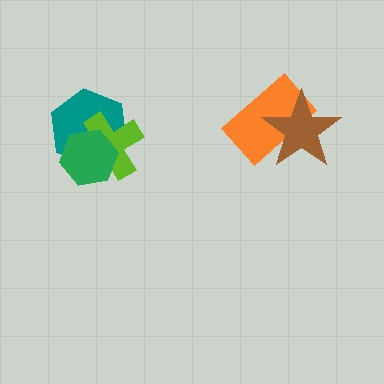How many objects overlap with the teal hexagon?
2 objects overlap with the teal hexagon.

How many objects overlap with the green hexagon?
2 objects overlap with the green hexagon.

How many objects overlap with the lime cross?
2 objects overlap with the lime cross.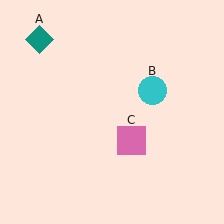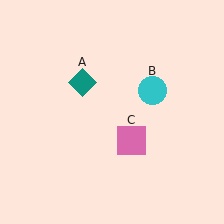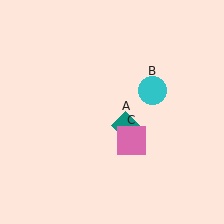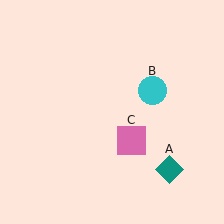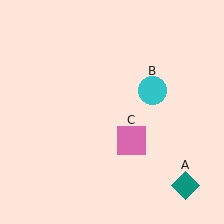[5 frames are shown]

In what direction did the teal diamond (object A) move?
The teal diamond (object A) moved down and to the right.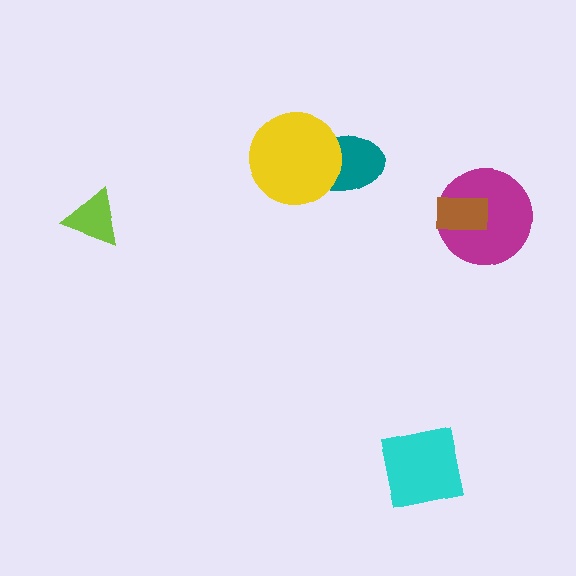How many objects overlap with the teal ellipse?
1 object overlaps with the teal ellipse.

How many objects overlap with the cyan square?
0 objects overlap with the cyan square.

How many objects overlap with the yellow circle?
1 object overlaps with the yellow circle.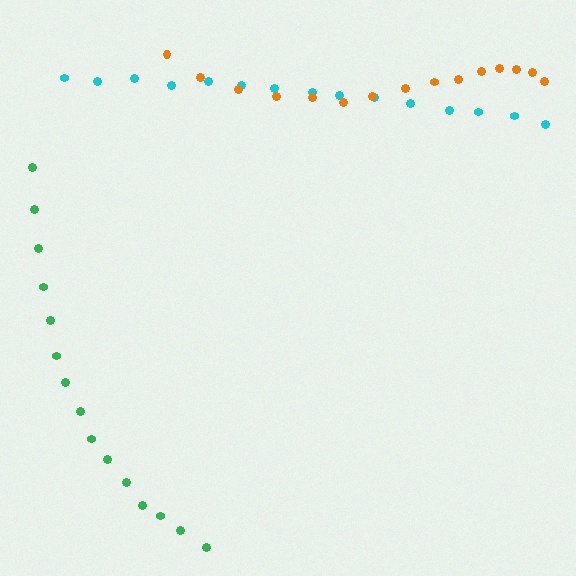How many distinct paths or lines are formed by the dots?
There are 3 distinct paths.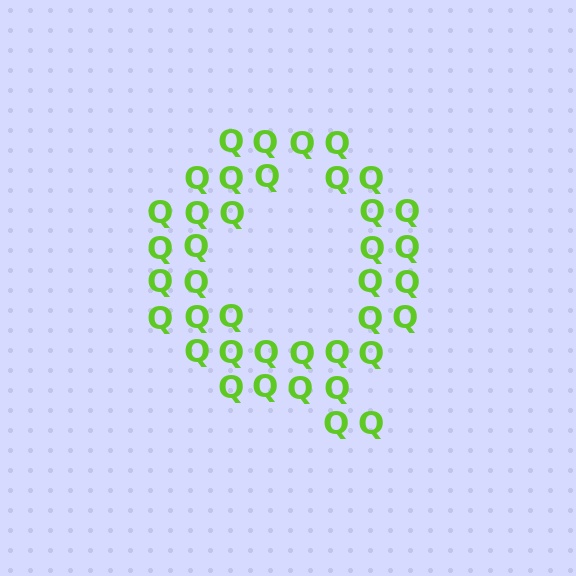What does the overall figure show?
The overall figure shows the letter Q.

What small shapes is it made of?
It is made of small letter Q's.